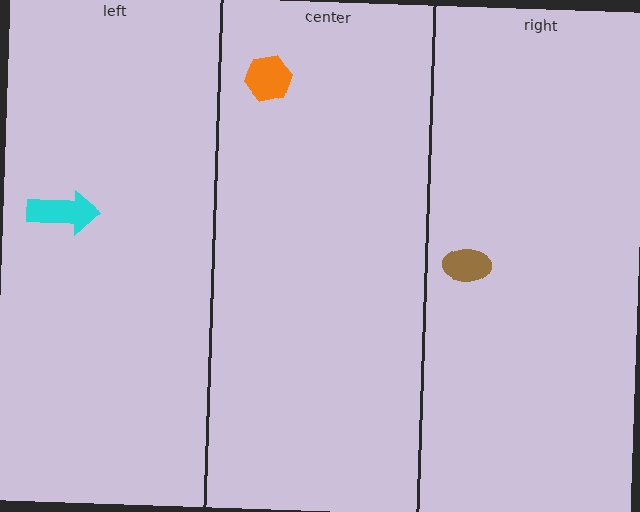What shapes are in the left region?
The cyan arrow.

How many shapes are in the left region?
1.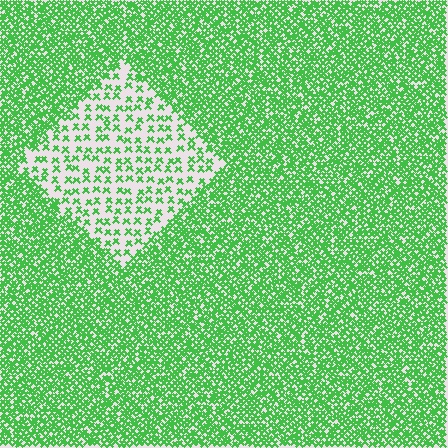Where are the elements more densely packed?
The elements are more densely packed outside the diamond boundary.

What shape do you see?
I see a diamond.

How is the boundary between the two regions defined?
The boundary is defined by a change in element density (approximately 3.0x ratio). All elements are the same color, size, and shape.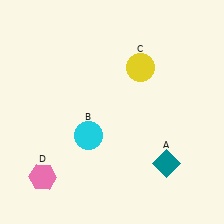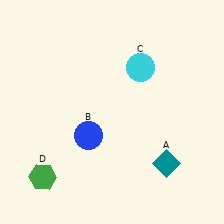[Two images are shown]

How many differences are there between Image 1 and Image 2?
There are 3 differences between the two images.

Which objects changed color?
B changed from cyan to blue. C changed from yellow to cyan. D changed from pink to green.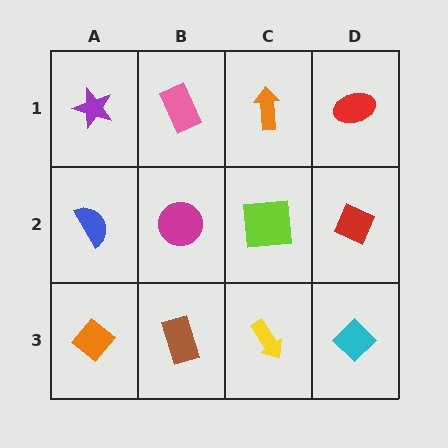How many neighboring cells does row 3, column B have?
3.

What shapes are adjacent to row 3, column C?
A lime square (row 2, column C), a brown rectangle (row 3, column B), a cyan diamond (row 3, column D).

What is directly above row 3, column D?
A red diamond.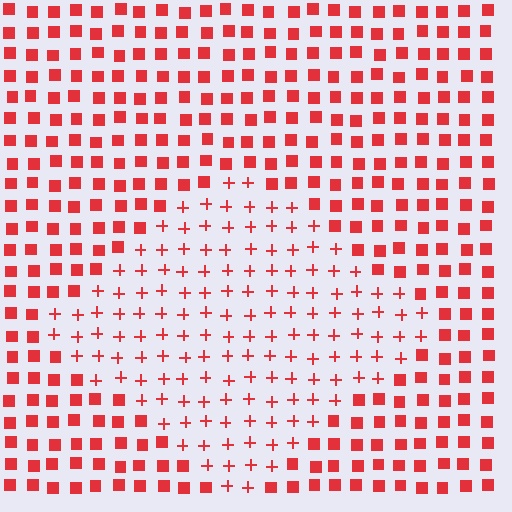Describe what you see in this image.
The image is filled with small red elements arranged in a uniform grid. A diamond-shaped region contains plus signs, while the surrounding area contains squares. The boundary is defined purely by the change in element shape.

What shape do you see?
I see a diamond.